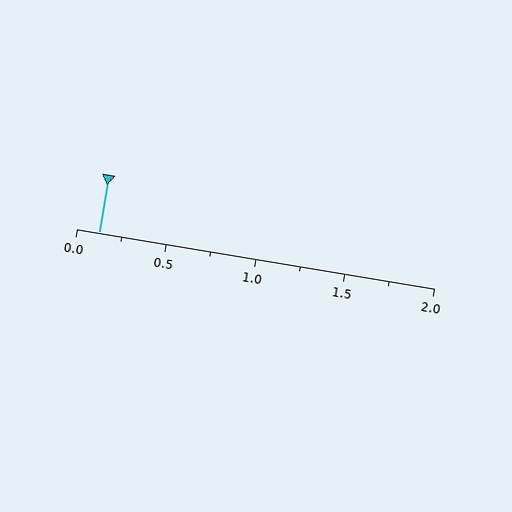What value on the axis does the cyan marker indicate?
The marker indicates approximately 0.12.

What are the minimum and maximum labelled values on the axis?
The axis runs from 0.0 to 2.0.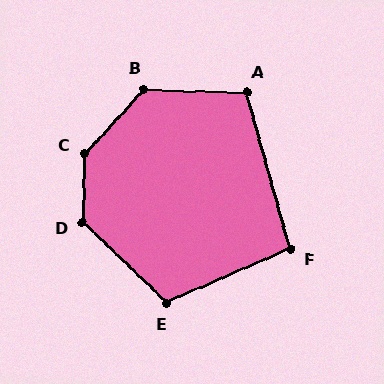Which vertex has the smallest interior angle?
F, at approximately 98 degrees.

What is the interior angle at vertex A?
Approximately 107 degrees (obtuse).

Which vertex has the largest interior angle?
C, at approximately 140 degrees.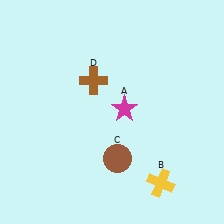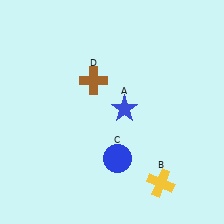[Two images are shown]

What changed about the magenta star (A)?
In Image 1, A is magenta. In Image 2, it changed to blue.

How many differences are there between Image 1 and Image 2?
There are 2 differences between the two images.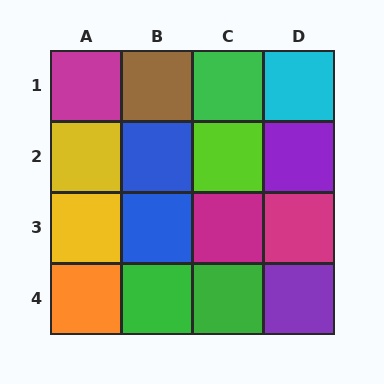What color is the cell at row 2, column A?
Yellow.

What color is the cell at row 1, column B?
Brown.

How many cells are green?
3 cells are green.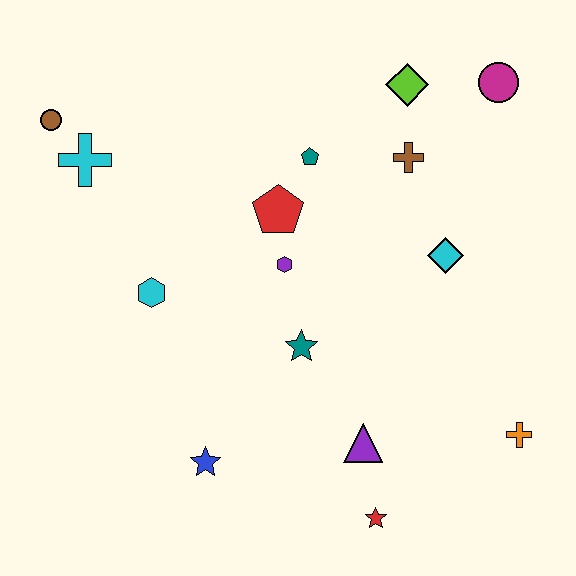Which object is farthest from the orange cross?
The brown circle is farthest from the orange cross.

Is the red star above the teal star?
No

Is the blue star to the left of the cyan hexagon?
No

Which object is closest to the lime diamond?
The brown cross is closest to the lime diamond.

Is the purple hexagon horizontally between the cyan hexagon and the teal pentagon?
Yes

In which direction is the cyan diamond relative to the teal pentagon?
The cyan diamond is to the right of the teal pentagon.